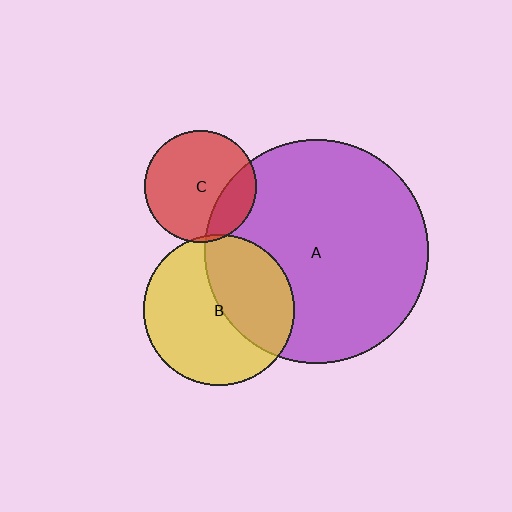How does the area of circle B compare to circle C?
Approximately 1.8 times.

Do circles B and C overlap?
Yes.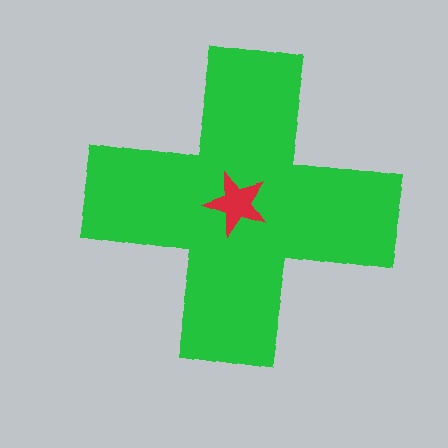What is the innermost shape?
The red star.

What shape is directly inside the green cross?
The red star.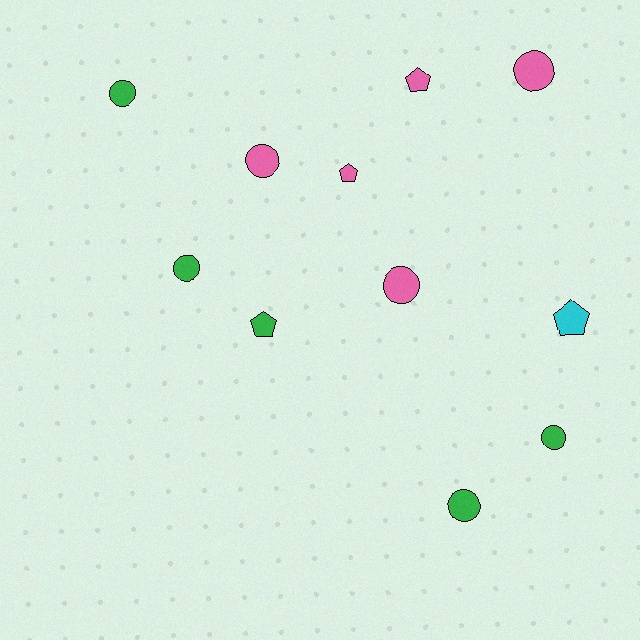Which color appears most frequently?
Green, with 5 objects.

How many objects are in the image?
There are 11 objects.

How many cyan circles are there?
There are no cyan circles.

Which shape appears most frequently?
Circle, with 7 objects.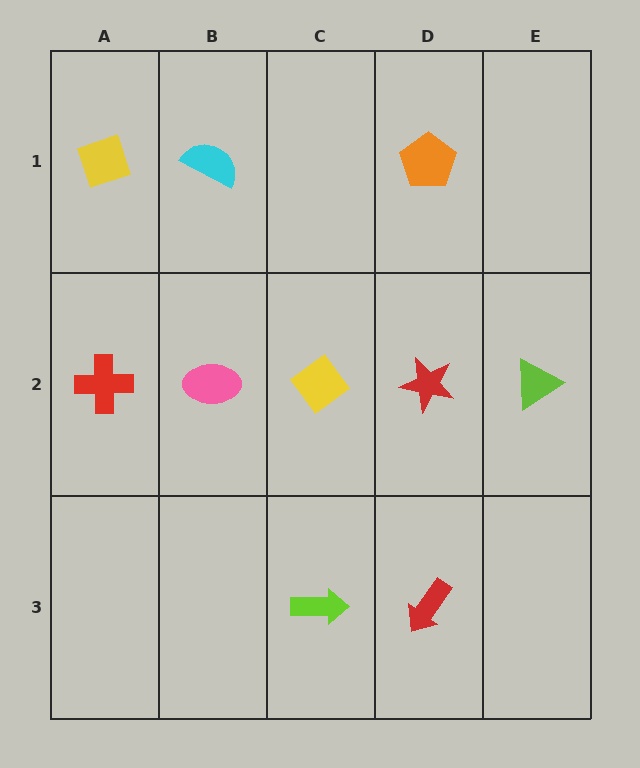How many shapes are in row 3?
2 shapes.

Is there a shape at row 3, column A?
No, that cell is empty.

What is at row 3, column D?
A red arrow.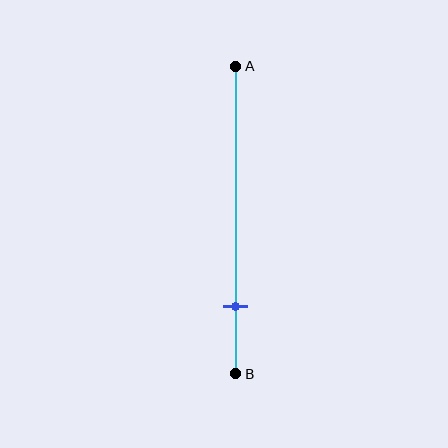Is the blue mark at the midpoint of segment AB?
No, the mark is at about 80% from A, not at the 50% midpoint.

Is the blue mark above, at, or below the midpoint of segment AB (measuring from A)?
The blue mark is below the midpoint of segment AB.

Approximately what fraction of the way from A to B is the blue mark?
The blue mark is approximately 80% of the way from A to B.